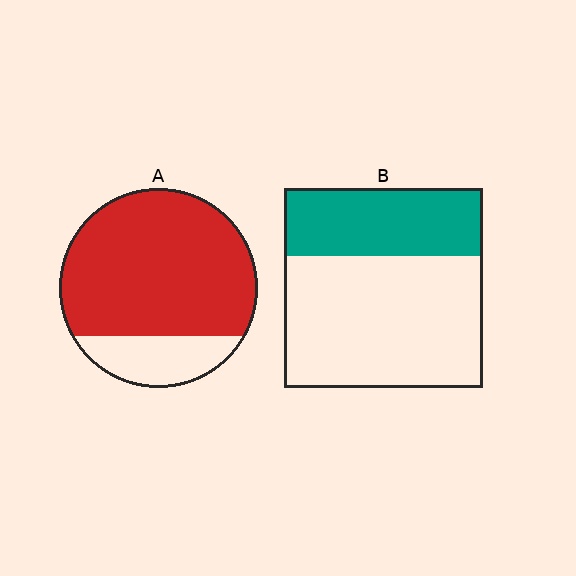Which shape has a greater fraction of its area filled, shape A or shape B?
Shape A.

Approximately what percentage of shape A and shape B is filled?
A is approximately 80% and B is approximately 35%.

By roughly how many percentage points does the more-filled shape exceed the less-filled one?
By roughly 45 percentage points (A over B).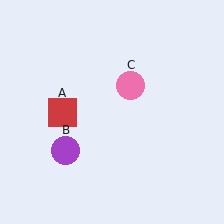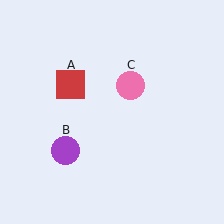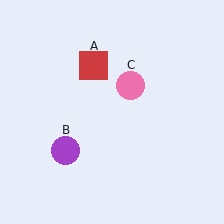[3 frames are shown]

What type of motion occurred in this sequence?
The red square (object A) rotated clockwise around the center of the scene.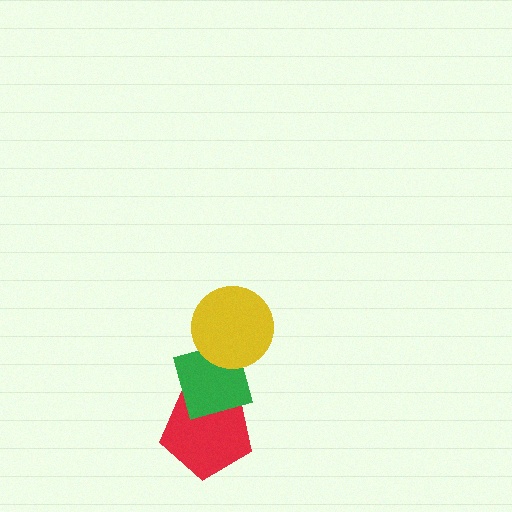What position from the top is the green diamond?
The green diamond is 2nd from the top.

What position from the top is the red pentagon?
The red pentagon is 3rd from the top.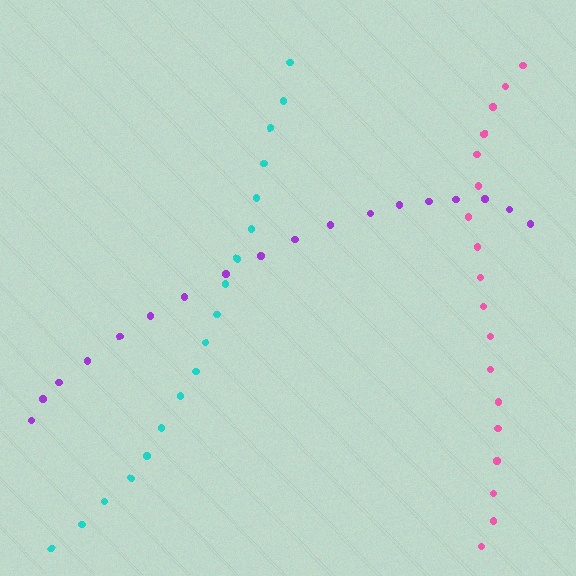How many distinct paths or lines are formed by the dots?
There are 3 distinct paths.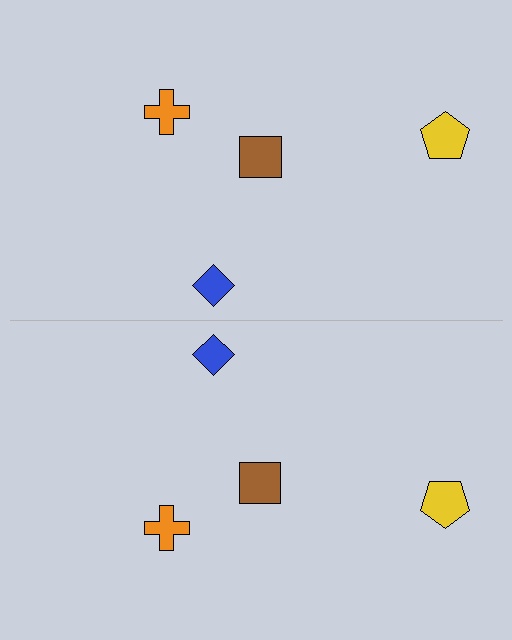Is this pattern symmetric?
Yes, this pattern has bilateral (reflection) symmetry.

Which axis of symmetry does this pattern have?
The pattern has a horizontal axis of symmetry running through the center of the image.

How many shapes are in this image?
There are 8 shapes in this image.